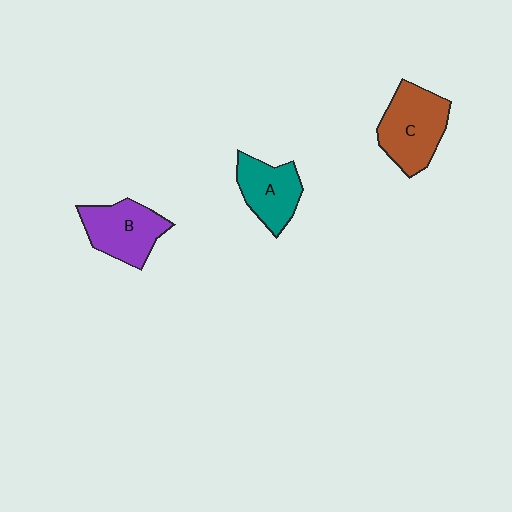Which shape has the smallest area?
Shape A (teal).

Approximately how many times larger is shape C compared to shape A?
Approximately 1.3 times.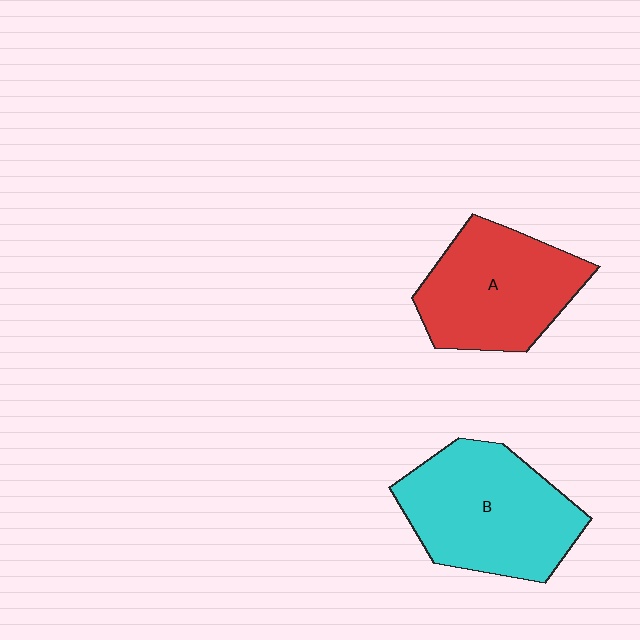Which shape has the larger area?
Shape B (cyan).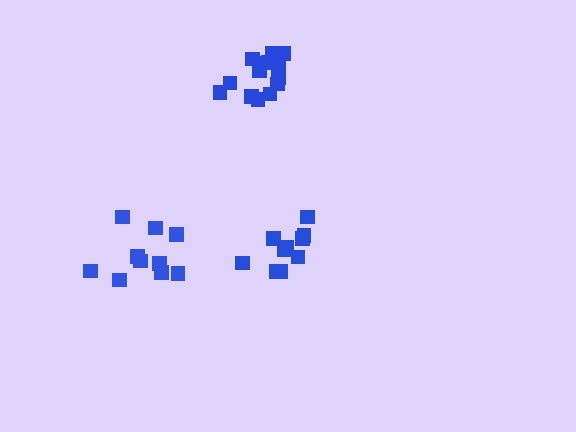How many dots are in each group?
Group 1: 10 dots, Group 2: 10 dots, Group 3: 15 dots (35 total).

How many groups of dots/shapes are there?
There are 3 groups.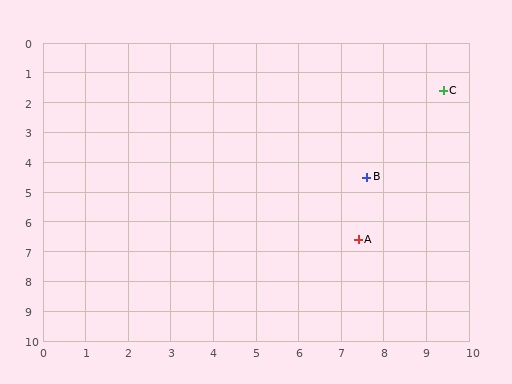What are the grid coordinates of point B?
Point B is at approximately (7.6, 4.5).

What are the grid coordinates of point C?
Point C is at approximately (9.4, 1.6).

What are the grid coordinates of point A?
Point A is at approximately (7.4, 6.6).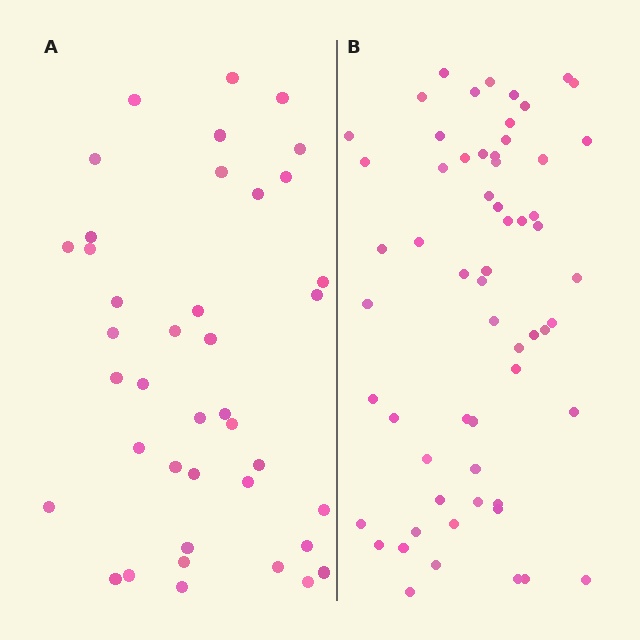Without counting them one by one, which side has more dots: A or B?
Region B (the right region) has more dots.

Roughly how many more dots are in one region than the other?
Region B has approximately 20 more dots than region A.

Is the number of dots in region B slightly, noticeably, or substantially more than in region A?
Region B has substantially more. The ratio is roughly 1.5 to 1.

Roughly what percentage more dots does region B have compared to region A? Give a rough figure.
About 50% more.